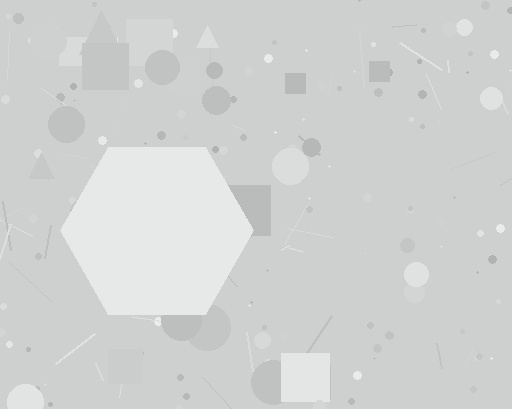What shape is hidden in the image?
A hexagon is hidden in the image.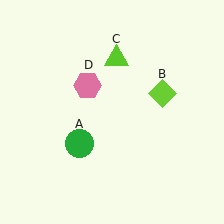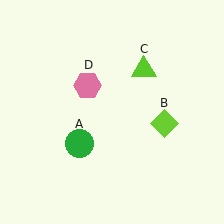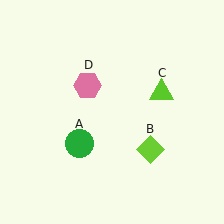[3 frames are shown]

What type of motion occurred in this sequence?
The lime diamond (object B), lime triangle (object C) rotated clockwise around the center of the scene.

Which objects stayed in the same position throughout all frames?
Green circle (object A) and pink hexagon (object D) remained stationary.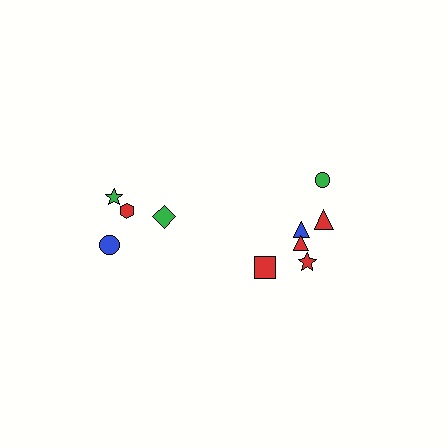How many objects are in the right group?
There are 6 objects.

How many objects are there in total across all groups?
There are 10 objects.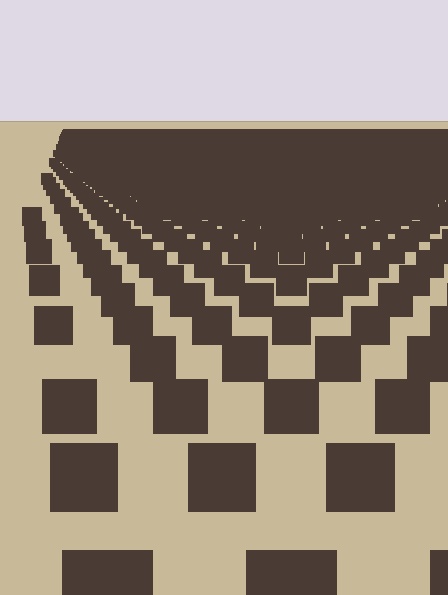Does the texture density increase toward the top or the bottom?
Density increases toward the top.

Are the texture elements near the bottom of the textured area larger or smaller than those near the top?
Larger. Near the bottom, elements are closer to the viewer and appear at a bigger on-screen size.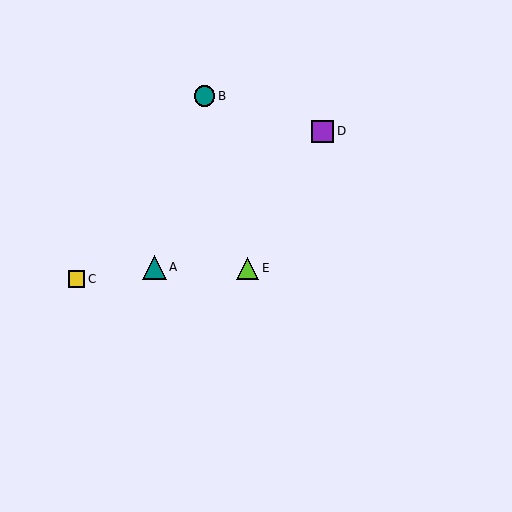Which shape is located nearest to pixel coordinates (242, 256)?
The lime triangle (labeled E) at (248, 268) is nearest to that location.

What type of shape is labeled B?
Shape B is a teal circle.